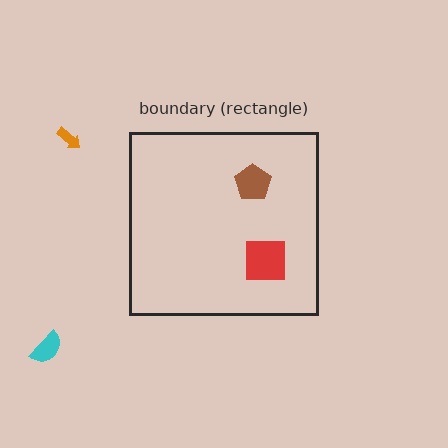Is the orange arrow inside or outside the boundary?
Outside.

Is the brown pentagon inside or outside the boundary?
Inside.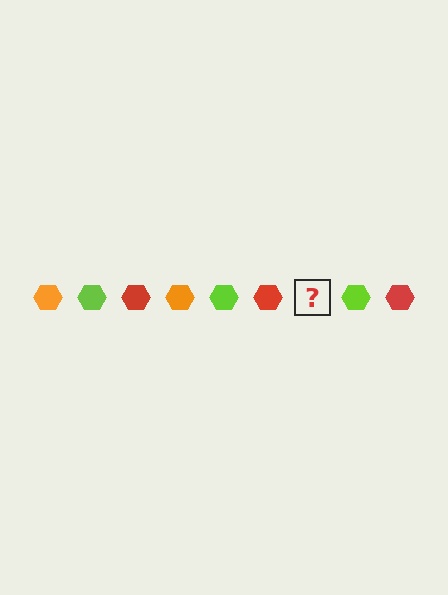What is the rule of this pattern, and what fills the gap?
The rule is that the pattern cycles through orange, lime, red hexagons. The gap should be filled with an orange hexagon.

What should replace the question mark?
The question mark should be replaced with an orange hexagon.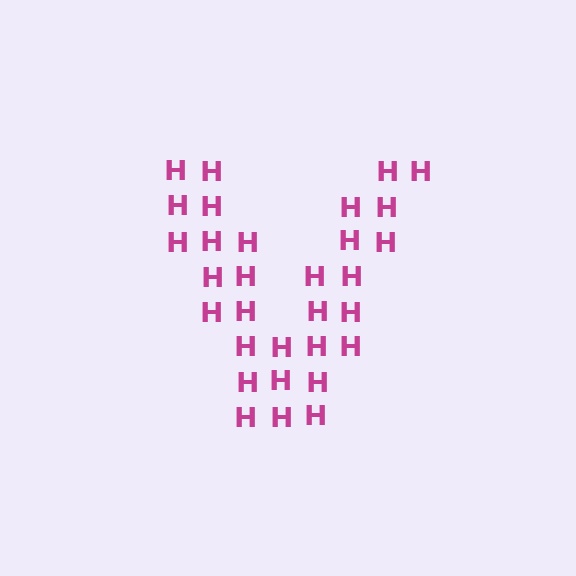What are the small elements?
The small elements are letter H's.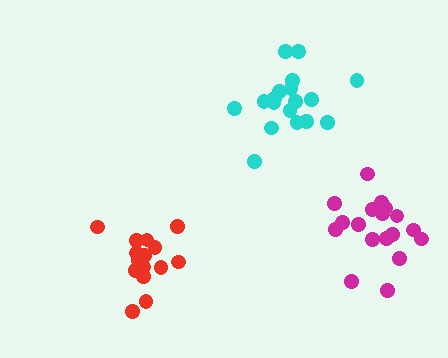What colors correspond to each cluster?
The clusters are colored: cyan, red, magenta.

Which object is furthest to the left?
The red cluster is leftmost.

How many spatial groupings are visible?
There are 3 spatial groupings.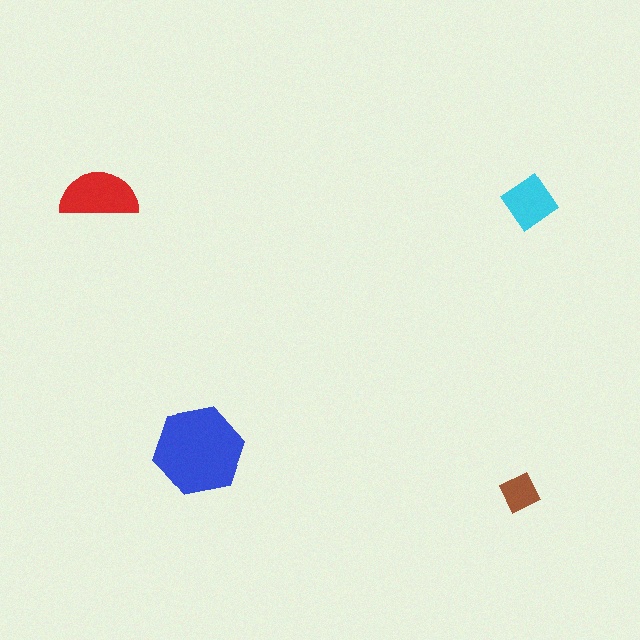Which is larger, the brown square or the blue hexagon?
The blue hexagon.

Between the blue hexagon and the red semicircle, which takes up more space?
The blue hexagon.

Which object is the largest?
The blue hexagon.